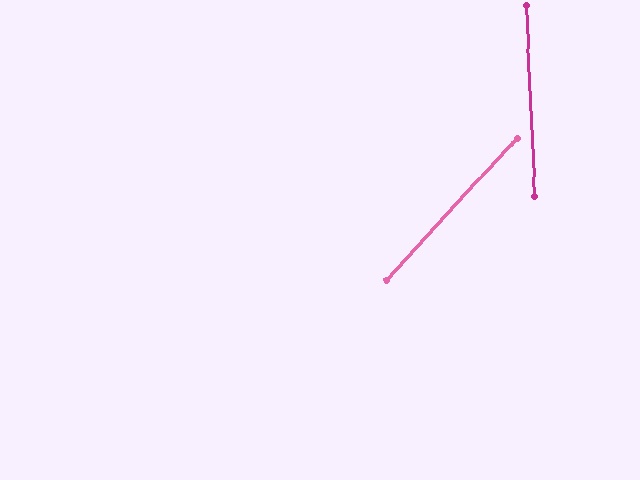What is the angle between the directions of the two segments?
Approximately 45 degrees.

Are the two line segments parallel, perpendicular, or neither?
Neither parallel nor perpendicular — they differ by about 45°.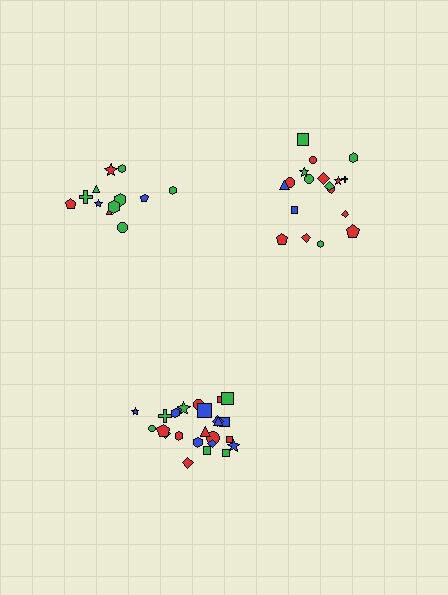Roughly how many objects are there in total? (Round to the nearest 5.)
Roughly 55 objects in total.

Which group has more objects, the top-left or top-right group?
The top-right group.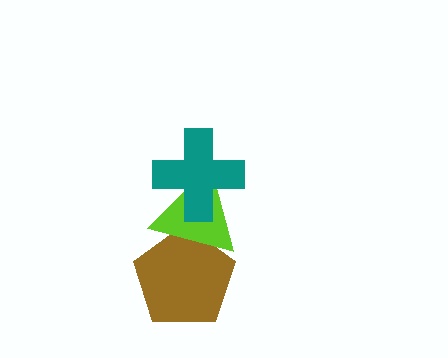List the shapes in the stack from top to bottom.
From top to bottom: the teal cross, the lime triangle, the brown pentagon.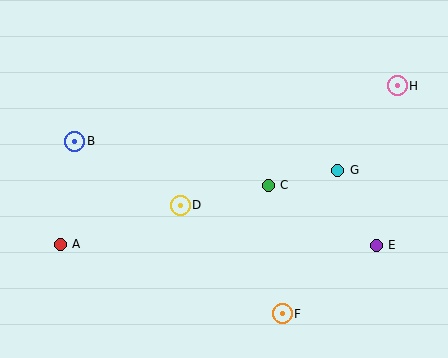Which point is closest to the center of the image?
Point C at (268, 185) is closest to the center.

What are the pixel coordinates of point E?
Point E is at (376, 245).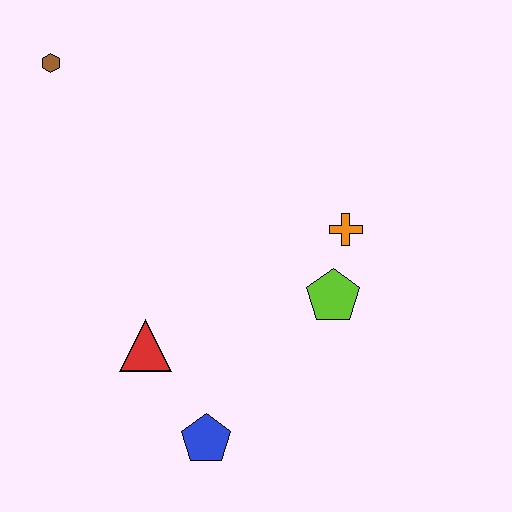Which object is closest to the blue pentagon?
The red triangle is closest to the blue pentagon.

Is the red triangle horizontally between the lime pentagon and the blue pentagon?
No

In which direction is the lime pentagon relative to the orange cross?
The lime pentagon is below the orange cross.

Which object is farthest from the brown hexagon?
The blue pentagon is farthest from the brown hexagon.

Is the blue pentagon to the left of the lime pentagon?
Yes